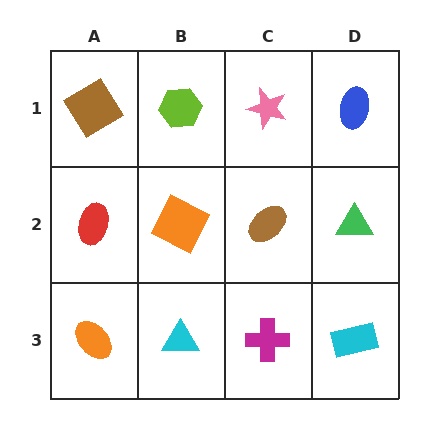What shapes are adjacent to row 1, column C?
A brown ellipse (row 2, column C), a lime hexagon (row 1, column B), a blue ellipse (row 1, column D).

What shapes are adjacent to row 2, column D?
A blue ellipse (row 1, column D), a cyan rectangle (row 3, column D), a brown ellipse (row 2, column C).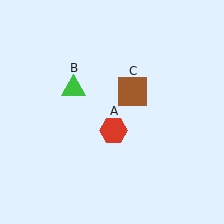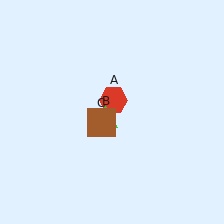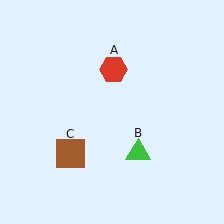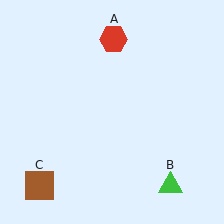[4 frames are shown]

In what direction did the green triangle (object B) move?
The green triangle (object B) moved down and to the right.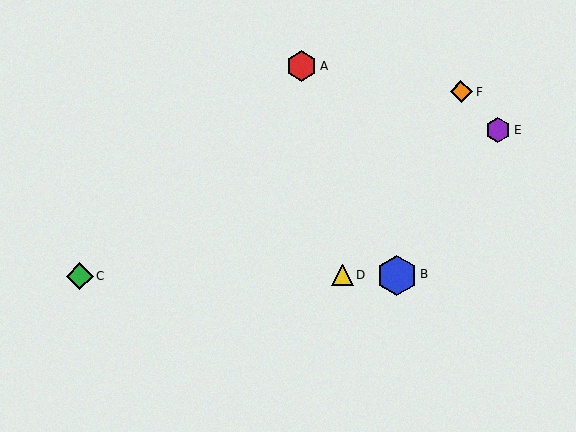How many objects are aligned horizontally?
3 objects (B, C, D) are aligned horizontally.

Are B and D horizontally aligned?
Yes, both are at y≈275.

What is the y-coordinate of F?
Object F is at y≈92.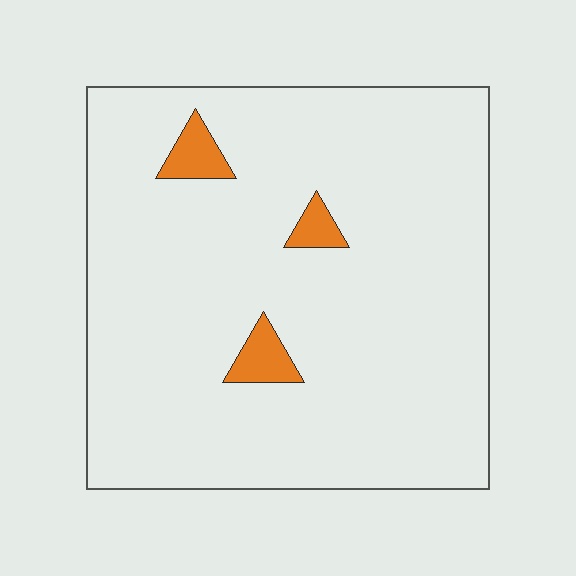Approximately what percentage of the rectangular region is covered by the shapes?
Approximately 5%.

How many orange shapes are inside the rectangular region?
3.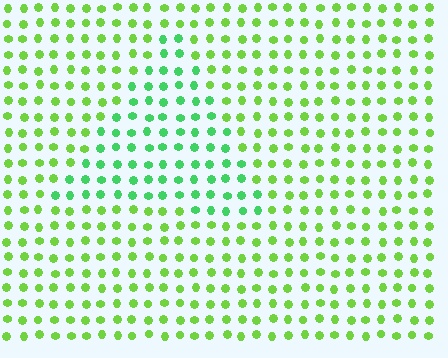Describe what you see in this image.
The image is filled with small lime elements in a uniform arrangement. A triangle-shaped region is visible where the elements are tinted to a slightly different hue, forming a subtle color boundary.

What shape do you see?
I see a triangle.